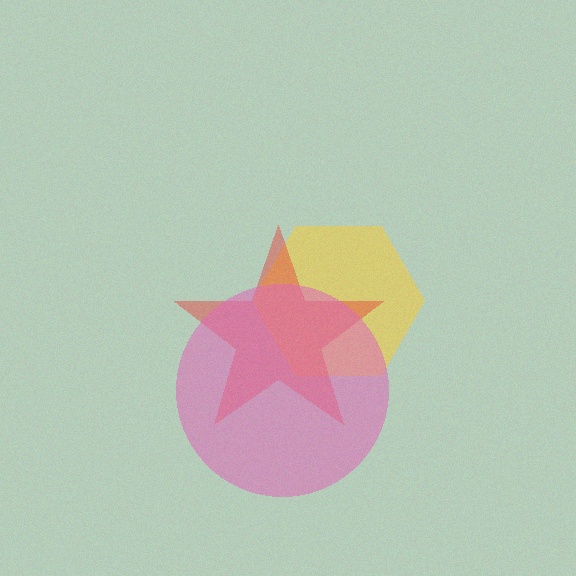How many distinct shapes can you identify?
There are 3 distinct shapes: a yellow hexagon, a red star, a pink circle.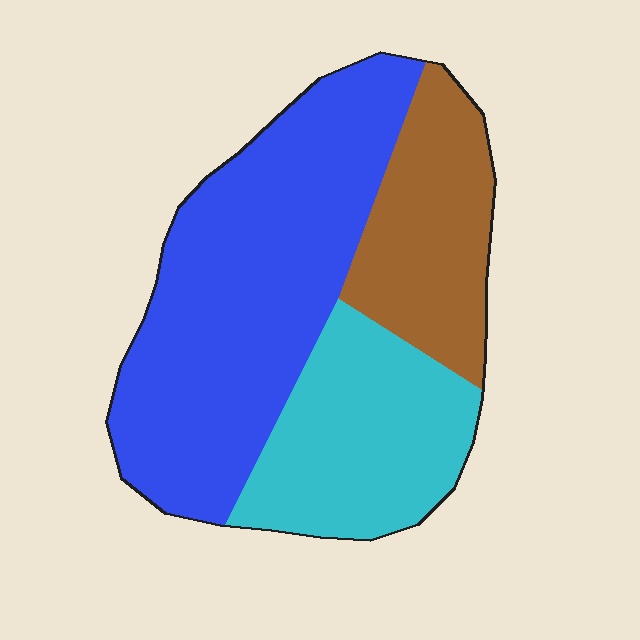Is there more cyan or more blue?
Blue.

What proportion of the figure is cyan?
Cyan covers roughly 25% of the figure.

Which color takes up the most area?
Blue, at roughly 50%.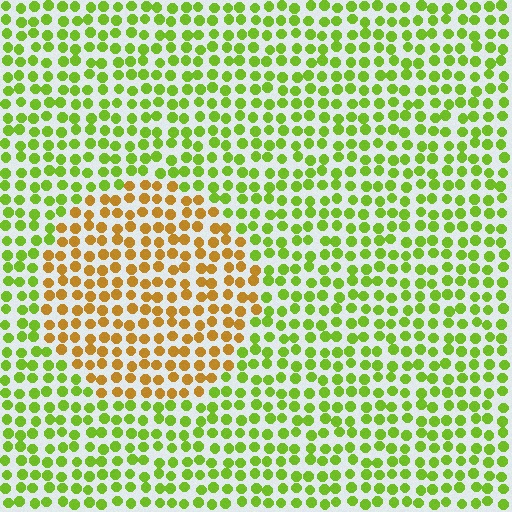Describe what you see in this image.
The image is filled with small lime elements in a uniform arrangement. A circle-shaped region is visible where the elements are tinted to a slightly different hue, forming a subtle color boundary.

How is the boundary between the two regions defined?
The boundary is defined purely by a slight shift in hue (about 53 degrees). Spacing, size, and orientation are identical on both sides.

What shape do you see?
I see a circle.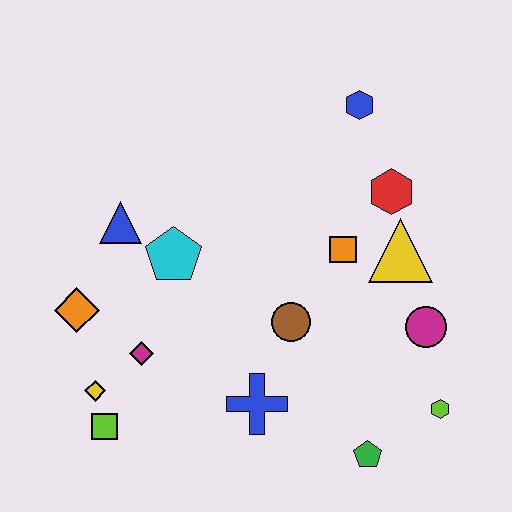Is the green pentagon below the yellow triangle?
Yes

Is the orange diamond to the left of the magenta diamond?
Yes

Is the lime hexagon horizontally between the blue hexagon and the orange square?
No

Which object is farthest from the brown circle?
The blue hexagon is farthest from the brown circle.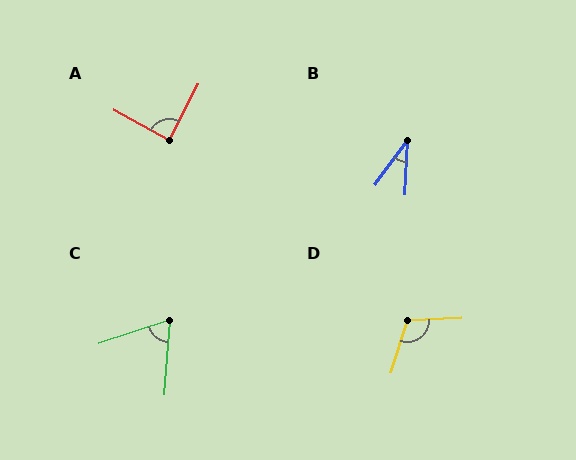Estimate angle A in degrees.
Approximately 88 degrees.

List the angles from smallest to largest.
B (34°), C (67°), A (88°), D (111°).